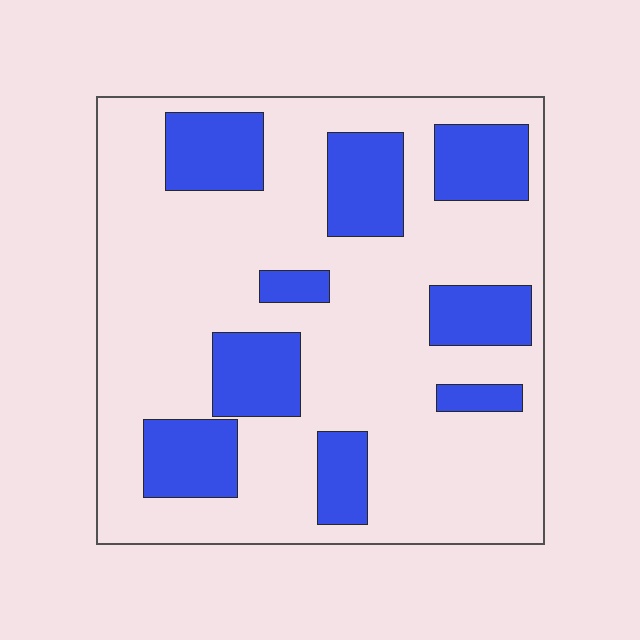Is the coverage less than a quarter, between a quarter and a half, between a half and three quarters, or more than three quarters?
Between a quarter and a half.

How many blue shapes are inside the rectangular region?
9.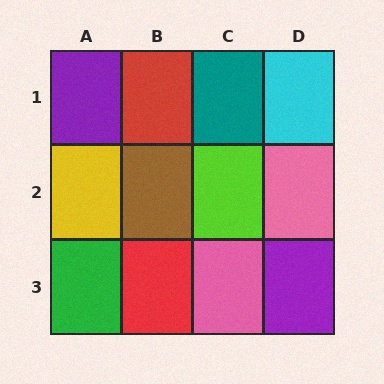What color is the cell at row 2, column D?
Pink.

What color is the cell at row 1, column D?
Cyan.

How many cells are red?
2 cells are red.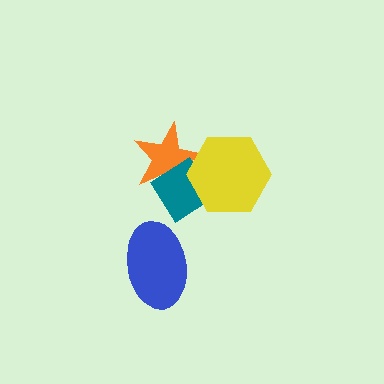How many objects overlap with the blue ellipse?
0 objects overlap with the blue ellipse.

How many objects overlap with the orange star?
2 objects overlap with the orange star.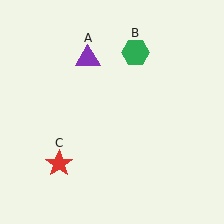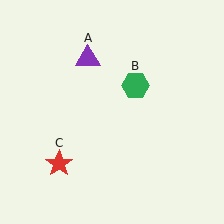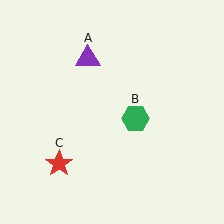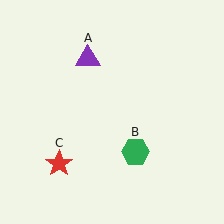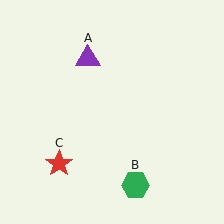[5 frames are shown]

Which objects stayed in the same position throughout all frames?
Purple triangle (object A) and red star (object C) remained stationary.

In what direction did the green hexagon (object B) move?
The green hexagon (object B) moved down.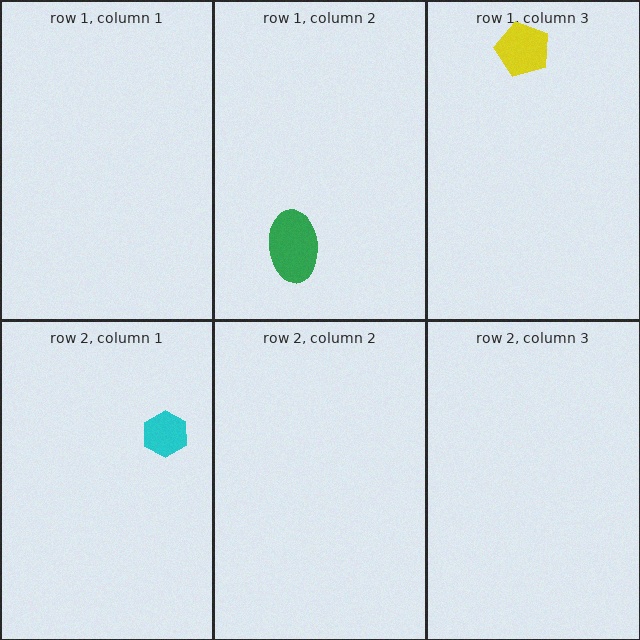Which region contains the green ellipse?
The row 1, column 2 region.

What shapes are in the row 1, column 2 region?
The green ellipse.